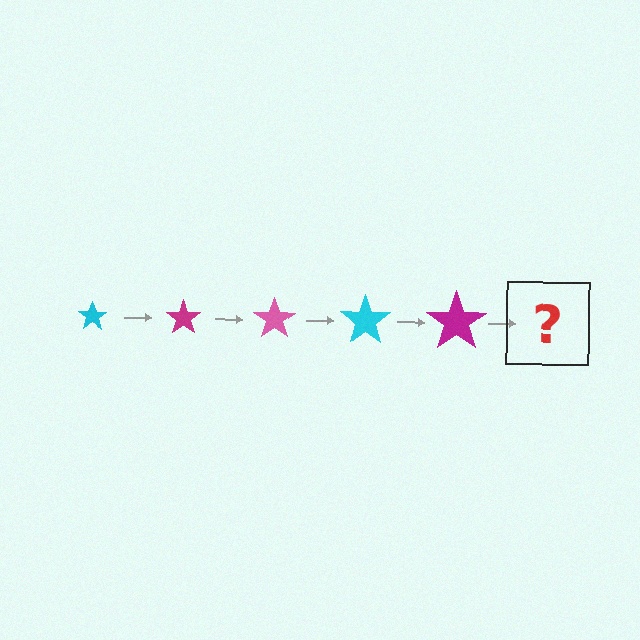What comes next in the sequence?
The next element should be a pink star, larger than the previous one.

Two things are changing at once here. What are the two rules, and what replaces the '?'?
The two rules are that the star grows larger each step and the color cycles through cyan, magenta, and pink. The '?' should be a pink star, larger than the previous one.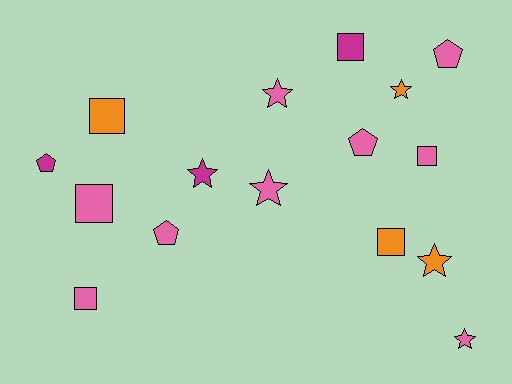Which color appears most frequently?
Pink, with 9 objects.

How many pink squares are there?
There are 3 pink squares.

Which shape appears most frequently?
Star, with 6 objects.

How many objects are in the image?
There are 16 objects.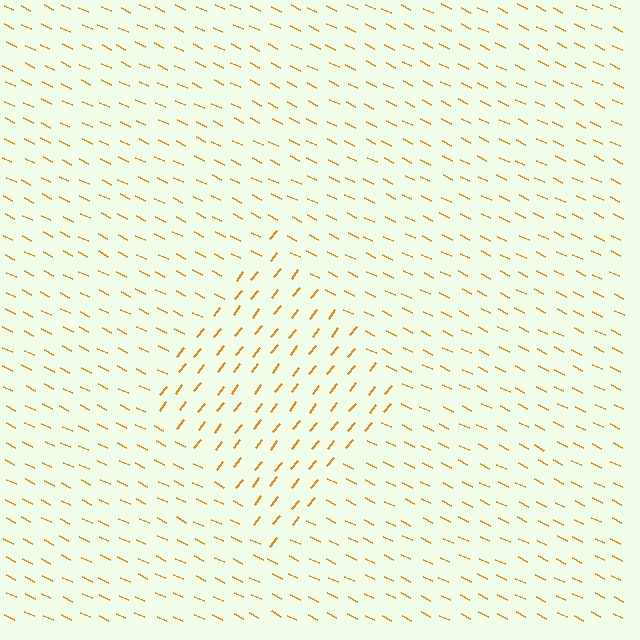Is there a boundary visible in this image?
Yes, there is a texture boundary formed by a change in line orientation.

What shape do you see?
I see a diamond.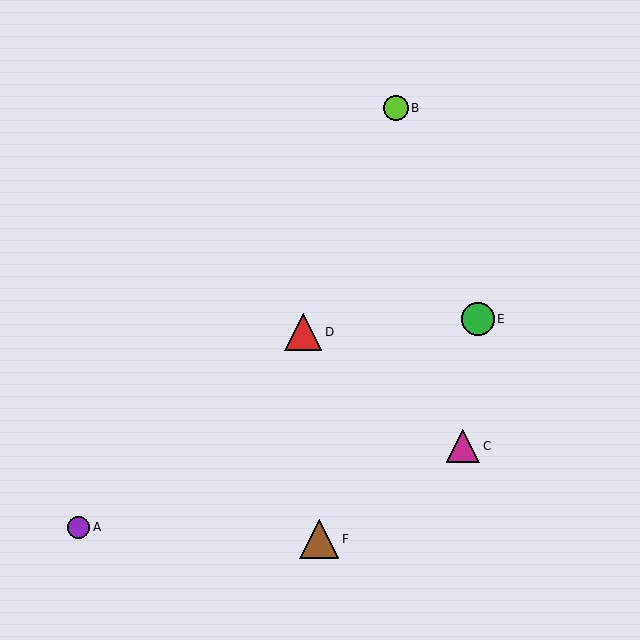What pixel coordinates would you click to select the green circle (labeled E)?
Click at (478, 319) to select the green circle E.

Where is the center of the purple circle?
The center of the purple circle is at (79, 527).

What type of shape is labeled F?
Shape F is a brown triangle.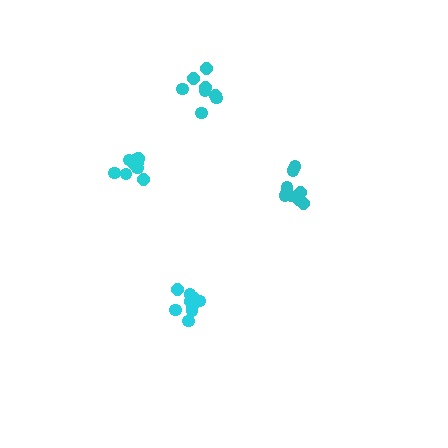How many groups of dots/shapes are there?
There are 4 groups.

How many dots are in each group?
Group 1: 10 dots, Group 2: 8 dots, Group 3: 10 dots, Group 4: 10 dots (38 total).